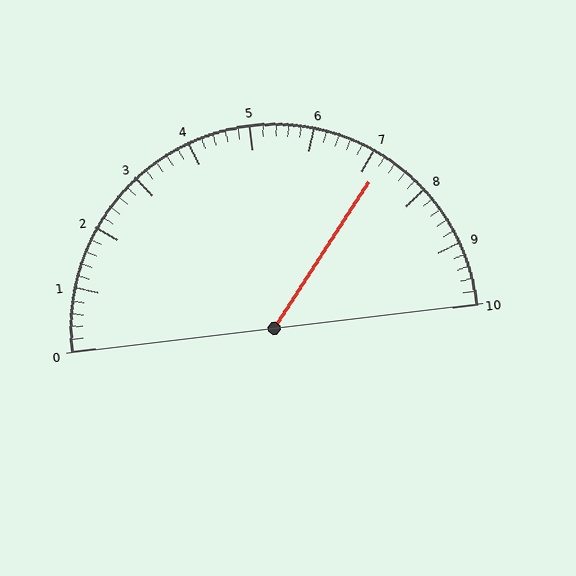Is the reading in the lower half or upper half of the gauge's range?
The reading is in the upper half of the range (0 to 10).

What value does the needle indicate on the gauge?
The needle indicates approximately 7.2.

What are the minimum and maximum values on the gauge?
The gauge ranges from 0 to 10.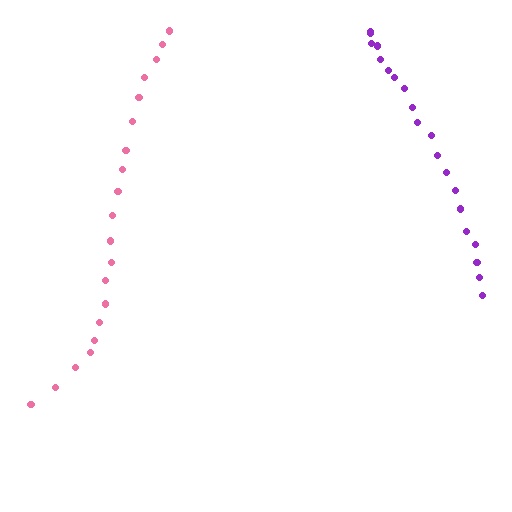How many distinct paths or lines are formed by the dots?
There are 2 distinct paths.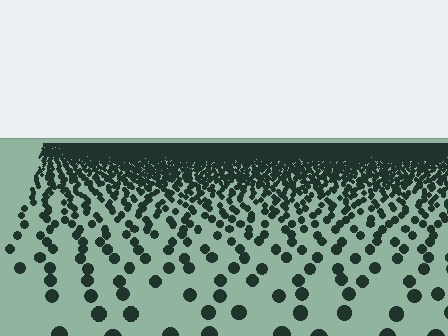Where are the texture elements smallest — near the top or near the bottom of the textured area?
Near the top.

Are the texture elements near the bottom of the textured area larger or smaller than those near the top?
Larger. Near the bottom, elements are closer to the viewer and appear at a bigger on-screen size.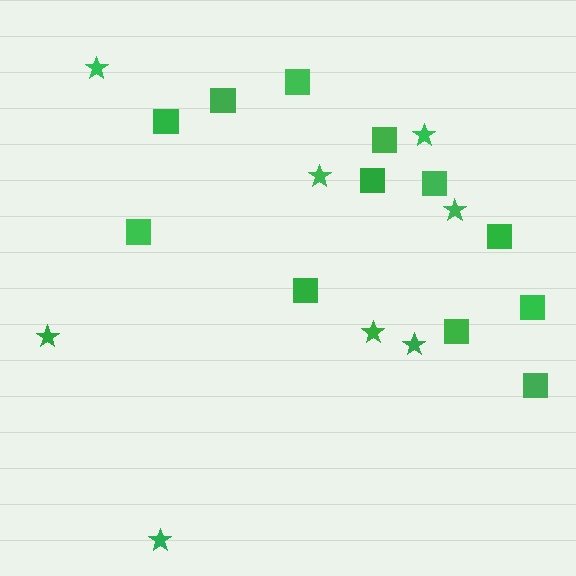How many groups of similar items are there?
There are 2 groups: one group of stars (8) and one group of squares (12).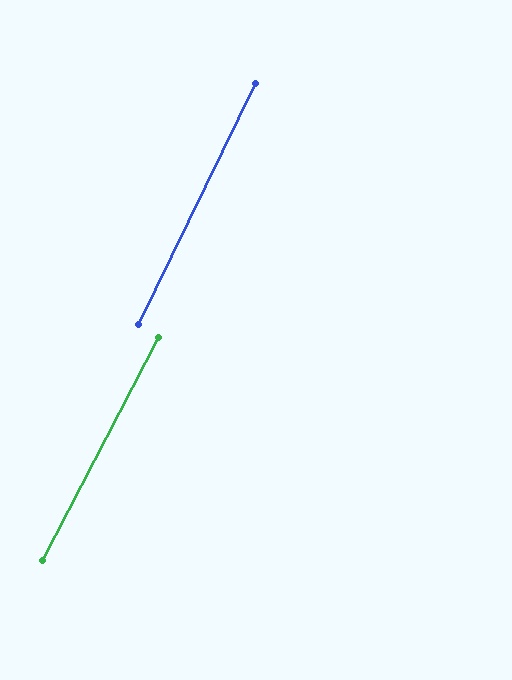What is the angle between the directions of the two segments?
Approximately 1 degree.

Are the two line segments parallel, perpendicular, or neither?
Parallel — their directions differ by only 1.3°.